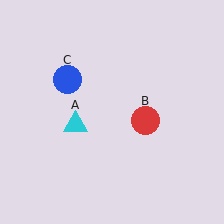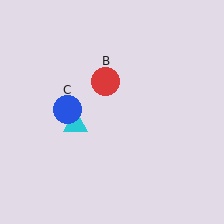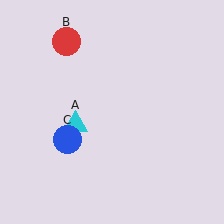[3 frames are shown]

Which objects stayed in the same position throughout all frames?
Cyan triangle (object A) remained stationary.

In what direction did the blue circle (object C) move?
The blue circle (object C) moved down.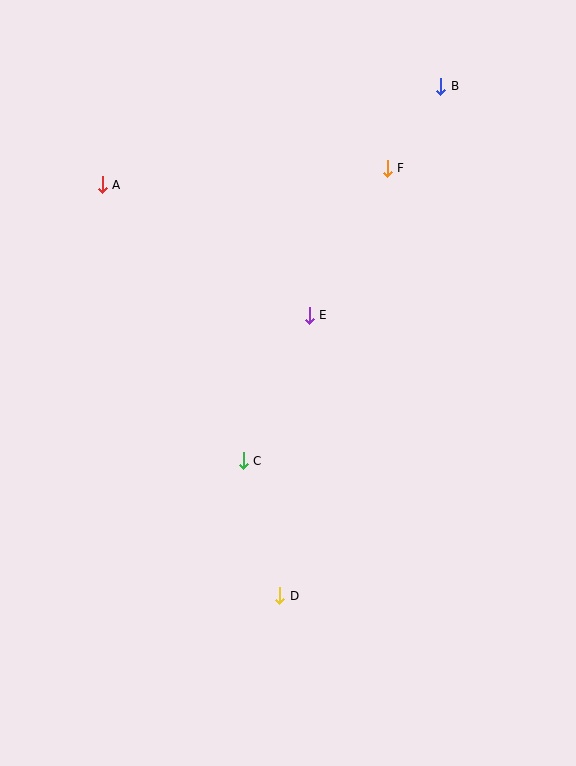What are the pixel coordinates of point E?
Point E is at (309, 315).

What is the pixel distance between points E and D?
The distance between E and D is 282 pixels.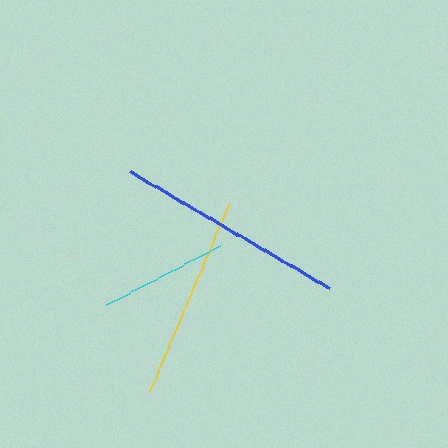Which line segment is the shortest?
The cyan line is the shortest at approximately 129 pixels.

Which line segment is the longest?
The blue line is the longest at approximately 231 pixels.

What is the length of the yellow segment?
The yellow segment is approximately 203 pixels long.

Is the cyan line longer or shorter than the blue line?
The blue line is longer than the cyan line.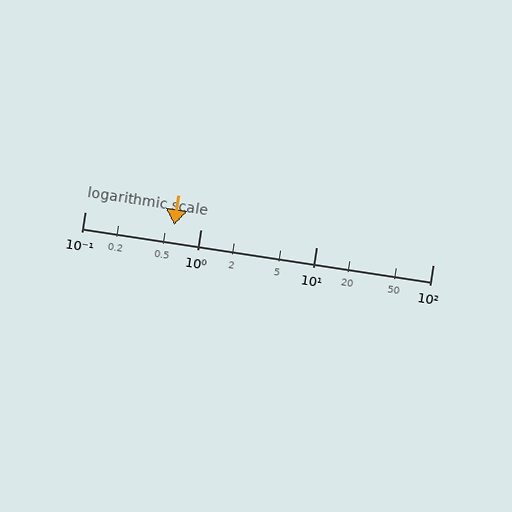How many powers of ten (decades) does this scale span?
The scale spans 3 decades, from 0.1 to 100.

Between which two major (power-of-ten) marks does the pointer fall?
The pointer is between 0.1 and 1.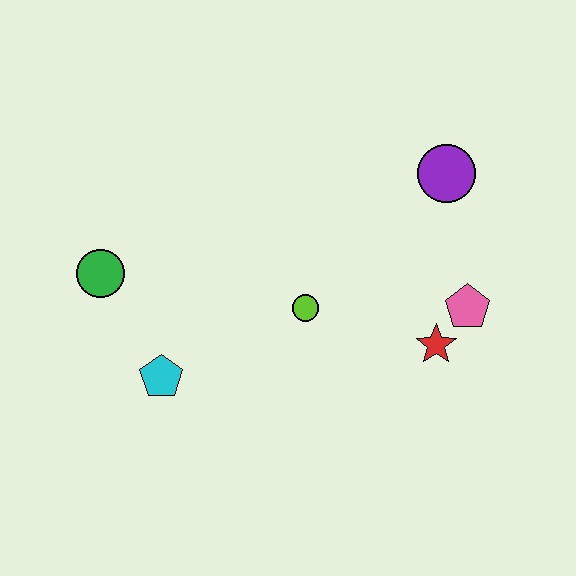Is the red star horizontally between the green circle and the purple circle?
Yes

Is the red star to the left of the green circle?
No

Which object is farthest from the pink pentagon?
The green circle is farthest from the pink pentagon.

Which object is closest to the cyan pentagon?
The green circle is closest to the cyan pentagon.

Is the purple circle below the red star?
No